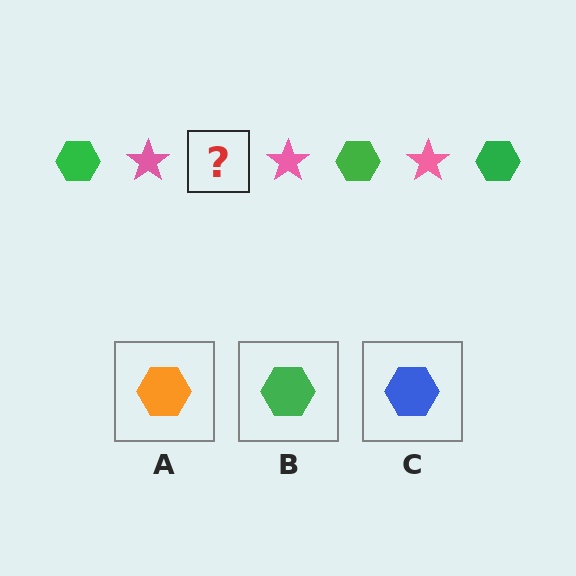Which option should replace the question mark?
Option B.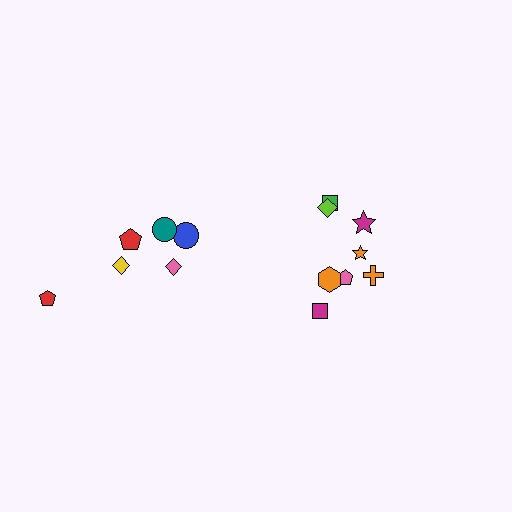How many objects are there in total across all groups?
There are 14 objects.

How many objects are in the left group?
There are 6 objects.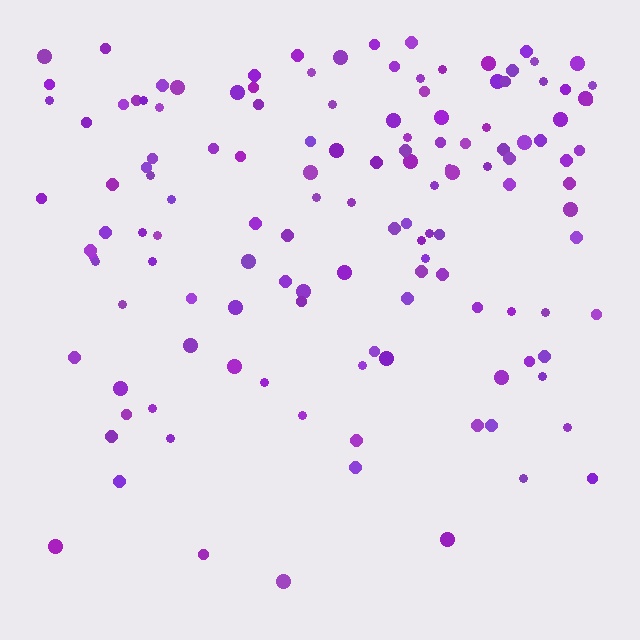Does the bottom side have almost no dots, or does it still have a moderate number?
Still a moderate number, just noticeably fewer than the top.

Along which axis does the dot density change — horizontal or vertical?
Vertical.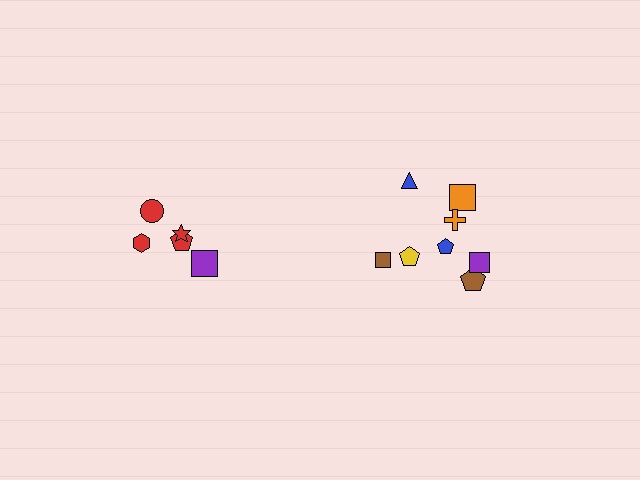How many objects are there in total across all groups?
There are 13 objects.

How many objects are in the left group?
There are 5 objects.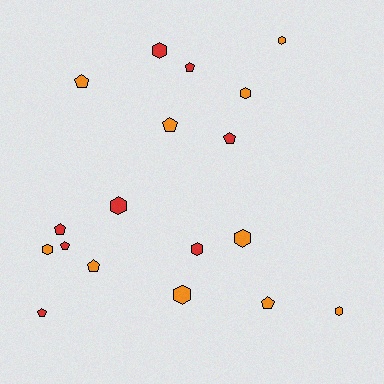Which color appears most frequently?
Orange, with 10 objects.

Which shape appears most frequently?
Pentagon, with 9 objects.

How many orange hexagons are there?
There are 6 orange hexagons.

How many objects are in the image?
There are 18 objects.